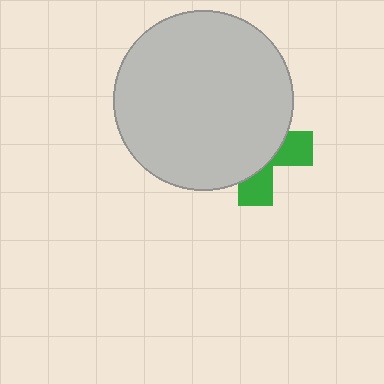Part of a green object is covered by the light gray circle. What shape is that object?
It is a cross.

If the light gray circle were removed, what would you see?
You would see the complete green cross.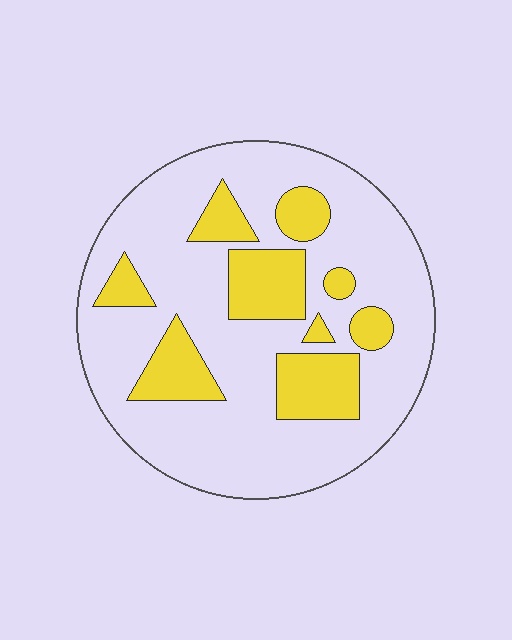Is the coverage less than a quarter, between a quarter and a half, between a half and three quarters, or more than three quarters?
Less than a quarter.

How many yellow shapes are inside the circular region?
9.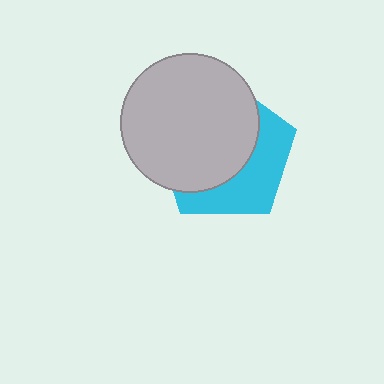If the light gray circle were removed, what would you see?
You would see the complete cyan pentagon.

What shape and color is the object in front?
The object in front is a light gray circle.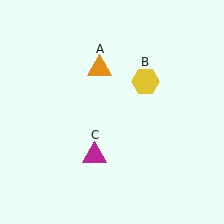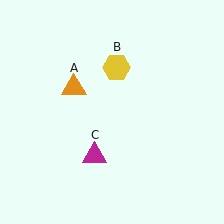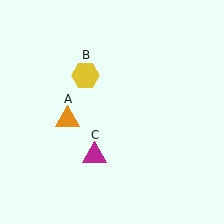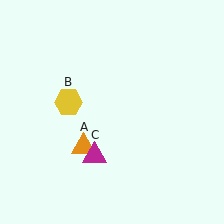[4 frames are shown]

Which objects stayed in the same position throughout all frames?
Magenta triangle (object C) remained stationary.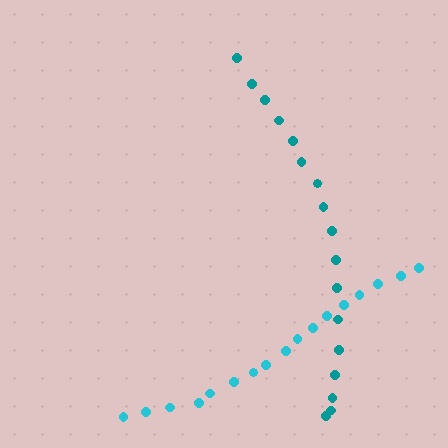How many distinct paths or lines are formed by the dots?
There are 2 distinct paths.